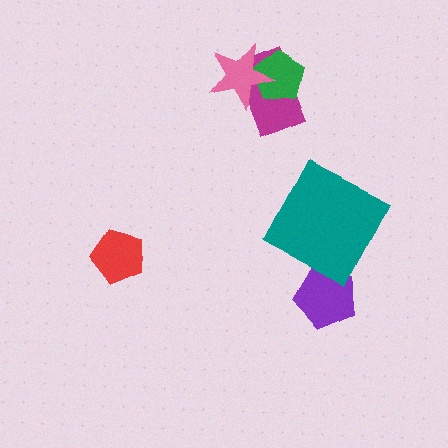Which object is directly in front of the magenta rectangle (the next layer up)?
The green pentagon is directly in front of the magenta rectangle.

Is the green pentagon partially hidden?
Yes, it is partially covered by another shape.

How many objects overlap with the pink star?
2 objects overlap with the pink star.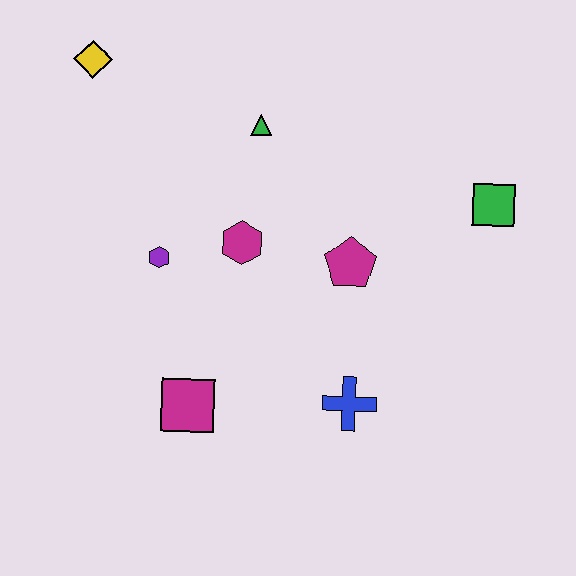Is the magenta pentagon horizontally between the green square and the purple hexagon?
Yes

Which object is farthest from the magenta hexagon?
The green square is farthest from the magenta hexagon.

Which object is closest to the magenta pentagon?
The magenta hexagon is closest to the magenta pentagon.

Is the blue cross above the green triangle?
No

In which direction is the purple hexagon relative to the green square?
The purple hexagon is to the left of the green square.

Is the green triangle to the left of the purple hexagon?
No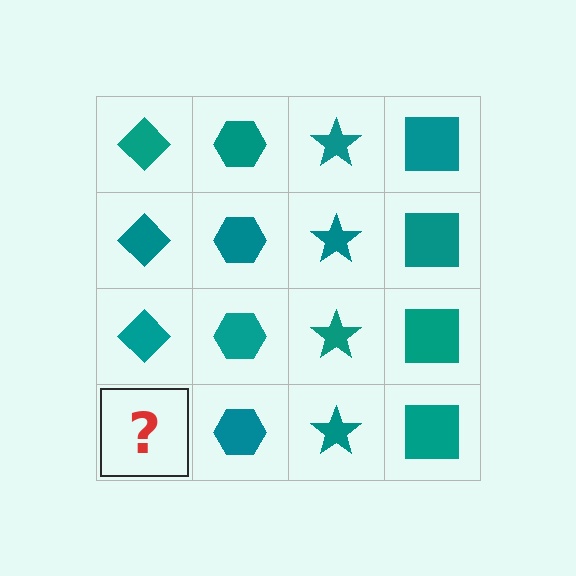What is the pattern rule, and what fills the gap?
The rule is that each column has a consistent shape. The gap should be filled with a teal diamond.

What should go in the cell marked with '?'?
The missing cell should contain a teal diamond.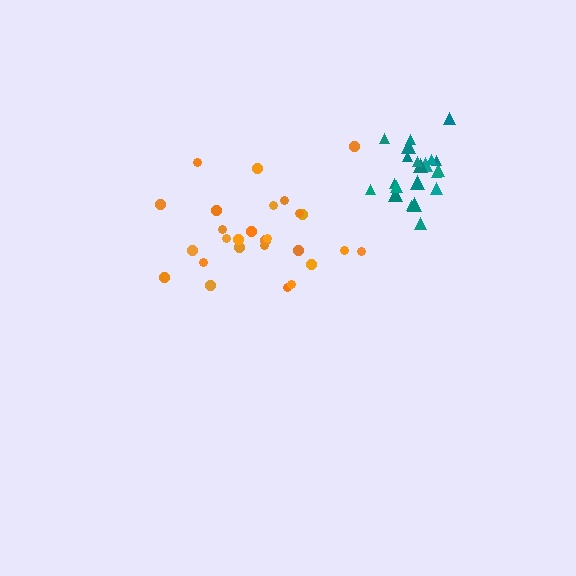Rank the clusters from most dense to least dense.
teal, orange.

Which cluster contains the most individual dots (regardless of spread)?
Orange (27).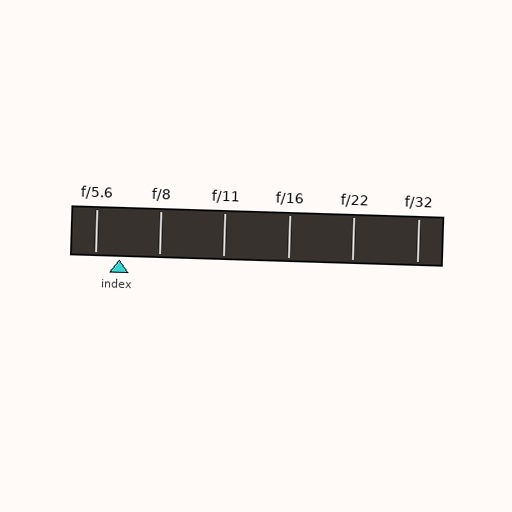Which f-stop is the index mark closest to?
The index mark is closest to f/5.6.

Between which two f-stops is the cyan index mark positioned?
The index mark is between f/5.6 and f/8.